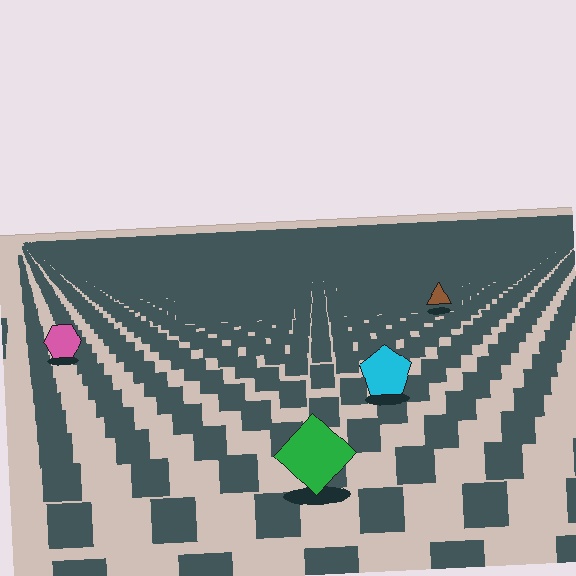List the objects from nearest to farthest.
From nearest to farthest: the green diamond, the cyan pentagon, the pink hexagon, the brown triangle.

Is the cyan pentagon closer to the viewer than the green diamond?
No. The green diamond is closer — you can tell from the texture gradient: the ground texture is coarser near it.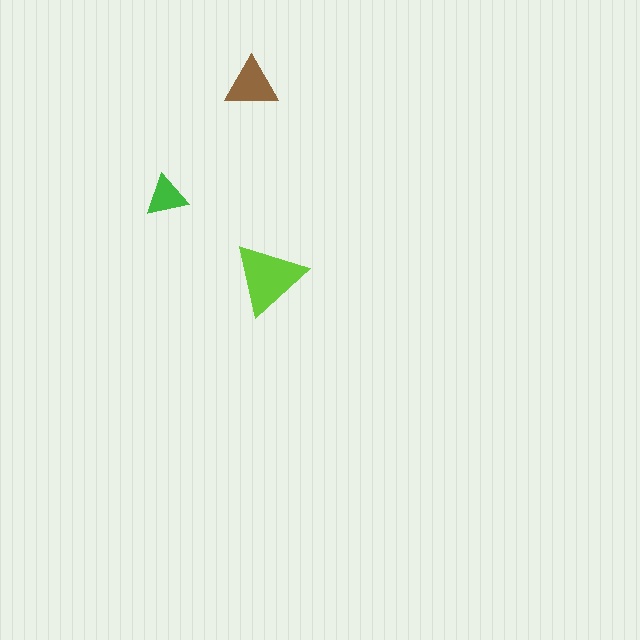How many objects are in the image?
There are 3 objects in the image.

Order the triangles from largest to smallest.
the lime one, the brown one, the green one.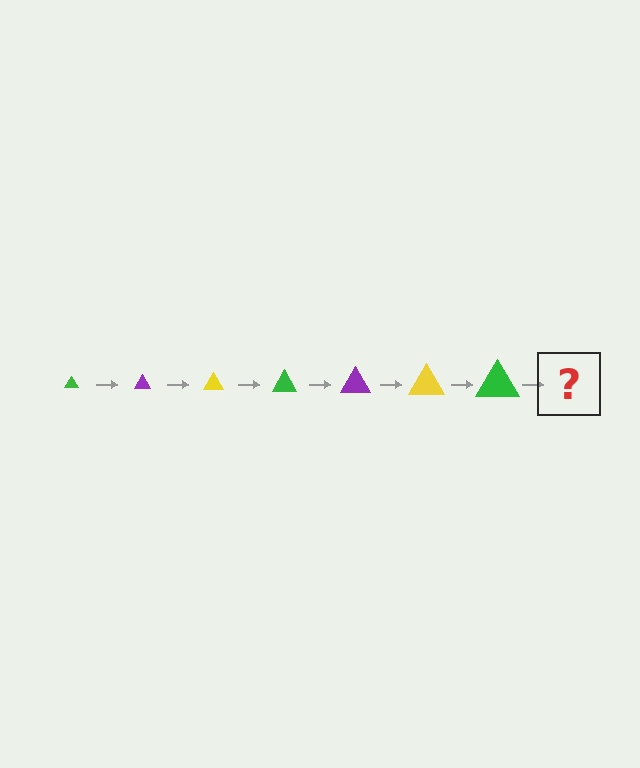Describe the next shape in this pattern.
It should be a purple triangle, larger than the previous one.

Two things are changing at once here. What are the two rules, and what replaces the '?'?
The two rules are that the triangle grows larger each step and the color cycles through green, purple, and yellow. The '?' should be a purple triangle, larger than the previous one.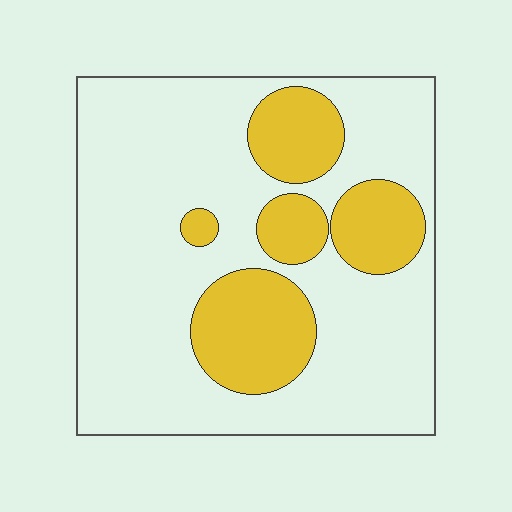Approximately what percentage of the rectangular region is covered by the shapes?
Approximately 25%.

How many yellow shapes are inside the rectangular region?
5.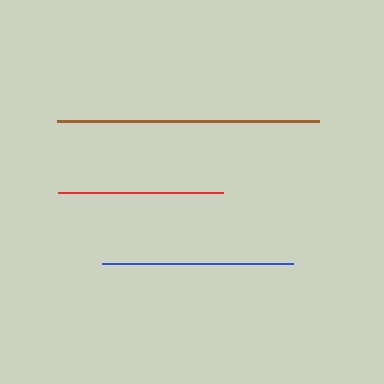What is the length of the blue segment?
The blue segment is approximately 192 pixels long.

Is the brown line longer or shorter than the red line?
The brown line is longer than the red line.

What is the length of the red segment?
The red segment is approximately 165 pixels long.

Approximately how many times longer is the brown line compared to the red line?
The brown line is approximately 1.6 times the length of the red line.